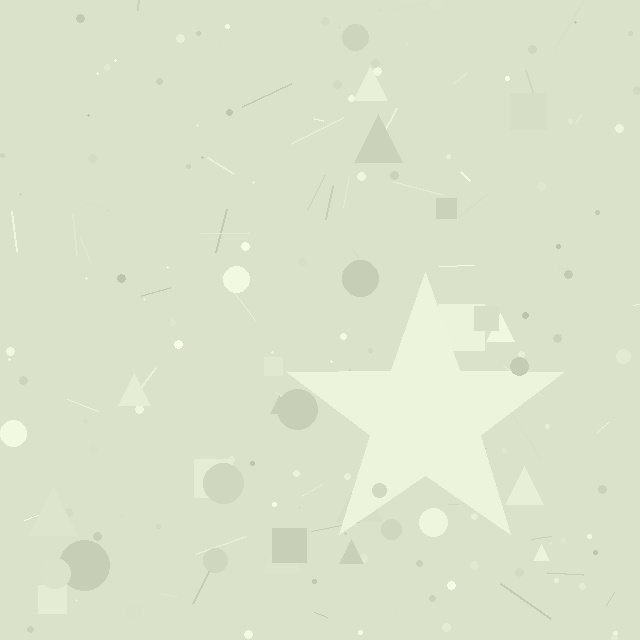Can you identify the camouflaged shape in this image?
The camouflaged shape is a star.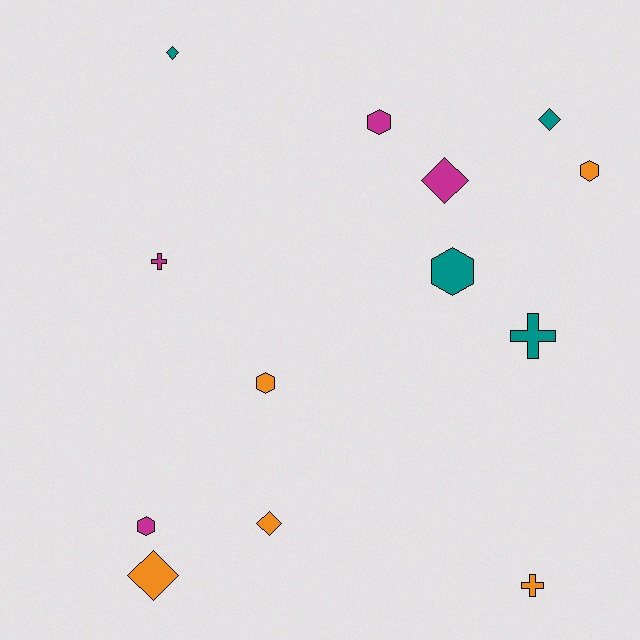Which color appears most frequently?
Orange, with 5 objects.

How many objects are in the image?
There are 13 objects.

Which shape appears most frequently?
Diamond, with 5 objects.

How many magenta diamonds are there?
There is 1 magenta diamond.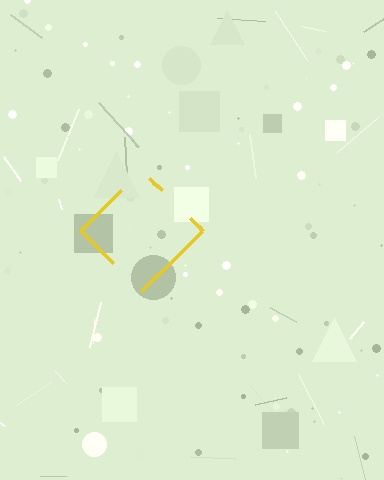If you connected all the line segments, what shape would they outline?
They would outline a diamond.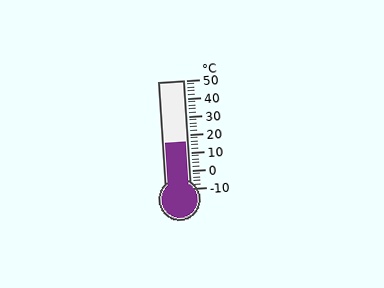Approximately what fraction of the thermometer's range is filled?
The thermometer is filled to approximately 45% of its range.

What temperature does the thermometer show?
The thermometer shows approximately 16°C.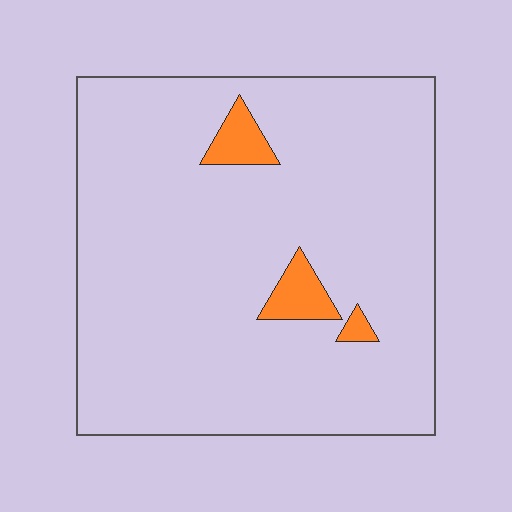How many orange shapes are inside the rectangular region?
3.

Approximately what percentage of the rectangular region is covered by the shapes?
Approximately 5%.